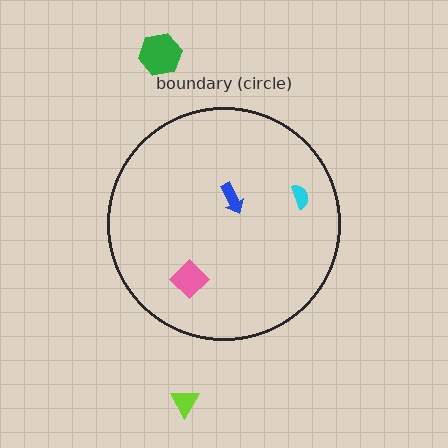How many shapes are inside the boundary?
3 inside, 2 outside.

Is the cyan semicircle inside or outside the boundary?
Inside.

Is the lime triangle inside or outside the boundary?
Outside.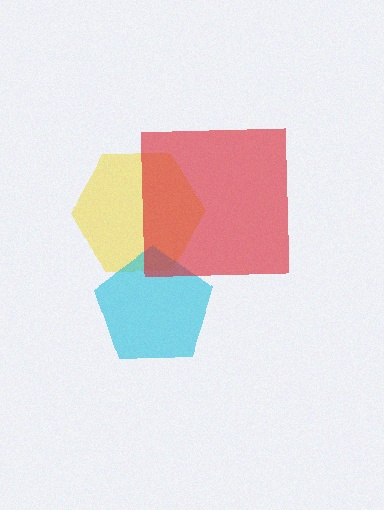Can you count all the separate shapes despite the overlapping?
Yes, there are 3 separate shapes.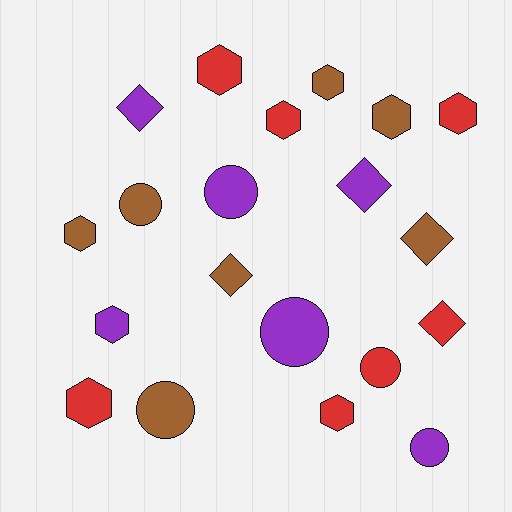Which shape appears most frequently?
Hexagon, with 9 objects.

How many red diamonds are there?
There is 1 red diamond.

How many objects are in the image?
There are 20 objects.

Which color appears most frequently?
Red, with 7 objects.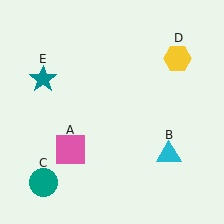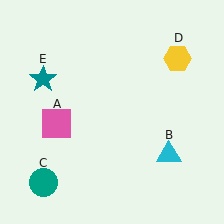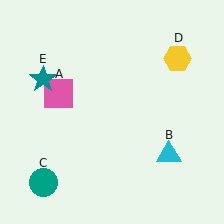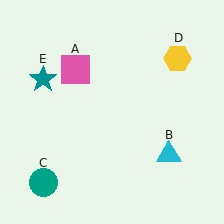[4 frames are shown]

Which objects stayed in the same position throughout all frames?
Cyan triangle (object B) and teal circle (object C) and yellow hexagon (object D) and teal star (object E) remained stationary.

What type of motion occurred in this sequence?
The pink square (object A) rotated clockwise around the center of the scene.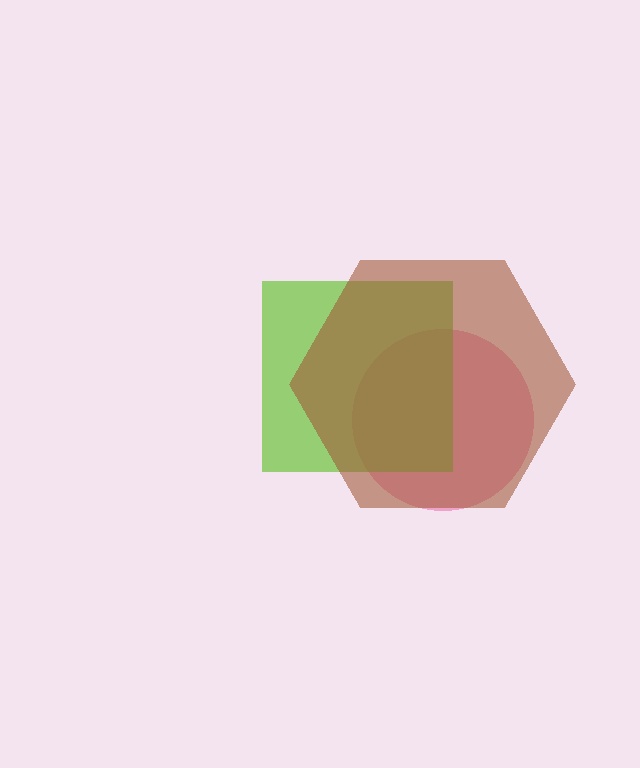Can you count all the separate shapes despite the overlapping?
Yes, there are 3 separate shapes.